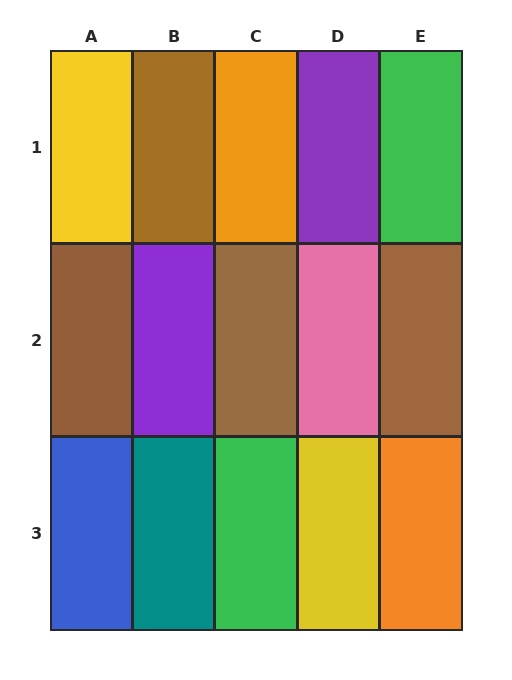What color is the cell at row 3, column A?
Blue.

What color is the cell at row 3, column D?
Yellow.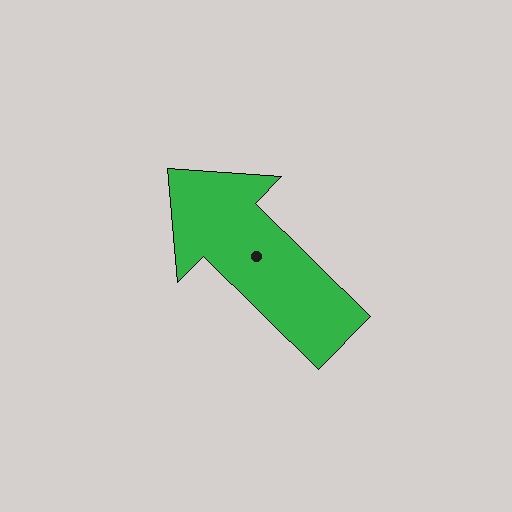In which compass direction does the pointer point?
Northwest.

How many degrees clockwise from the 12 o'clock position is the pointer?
Approximately 315 degrees.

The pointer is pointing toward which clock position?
Roughly 10 o'clock.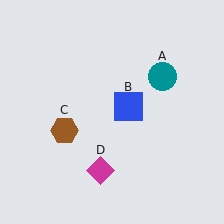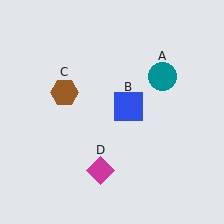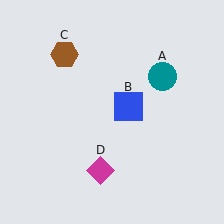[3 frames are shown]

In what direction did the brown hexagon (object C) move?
The brown hexagon (object C) moved up.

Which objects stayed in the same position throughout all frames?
Teal circle (object A) and blue square (object B) and magenta diamond (object D) remained stationary.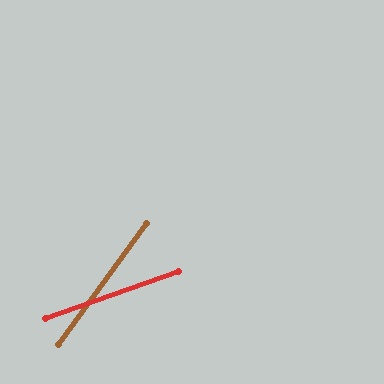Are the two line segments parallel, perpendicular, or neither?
Neither parallel nor perpendicular — they differ by about 35°.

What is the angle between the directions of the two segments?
Approximately 35 degrees.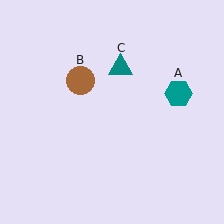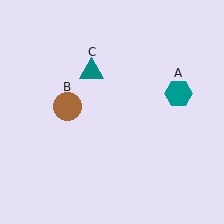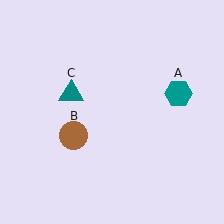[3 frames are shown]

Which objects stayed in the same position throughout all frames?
Teal hexagon (object A) remained stationary.